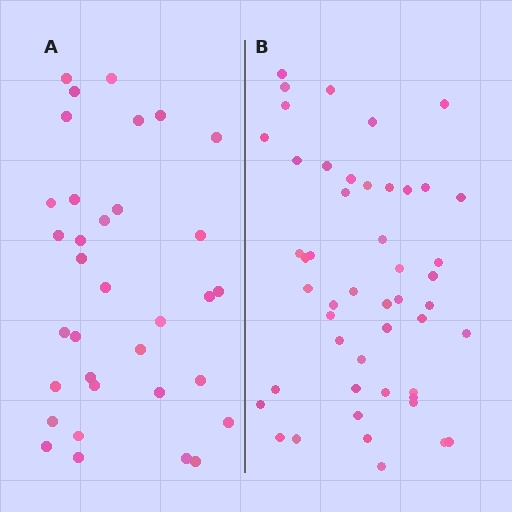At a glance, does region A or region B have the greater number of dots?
Region B (the right region) has more dots.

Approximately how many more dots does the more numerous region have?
Region B has approximately 15 more dots than region A.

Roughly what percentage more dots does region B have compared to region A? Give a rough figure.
About 45% more.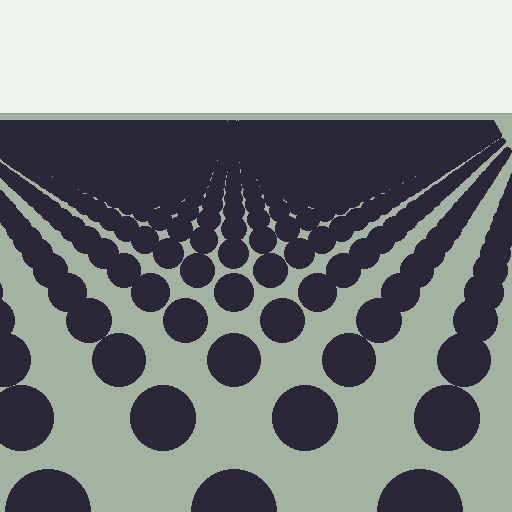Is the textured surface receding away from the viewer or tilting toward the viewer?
The surface is receding away from the viewer. Texture elements get smaller and denser toward the top.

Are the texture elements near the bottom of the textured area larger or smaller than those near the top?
Larger. Near the bottom, elements are closer to the viewer and appear at a bigger on-screen size.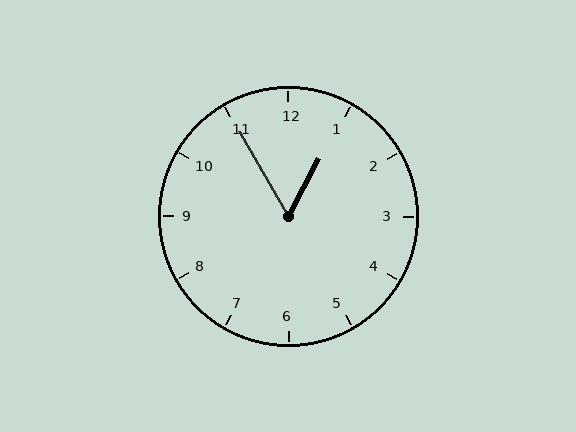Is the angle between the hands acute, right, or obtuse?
It is acute.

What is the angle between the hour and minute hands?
Approximately 58 degrees.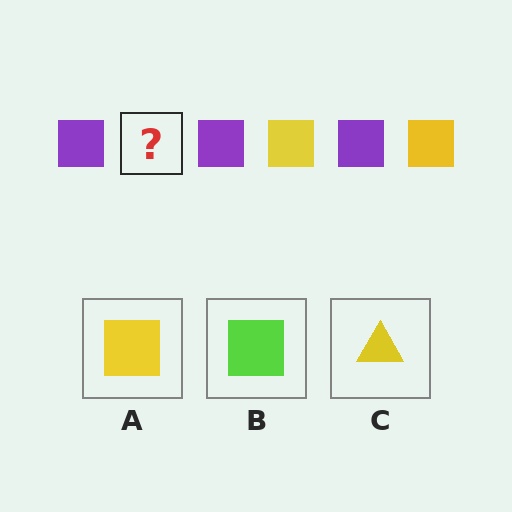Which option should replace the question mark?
Option A.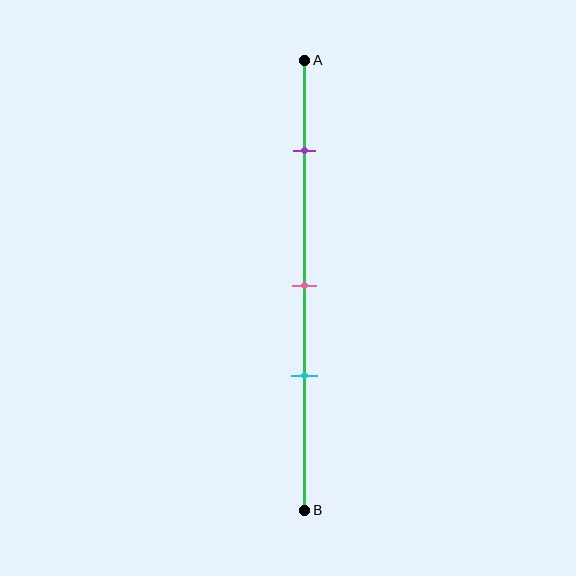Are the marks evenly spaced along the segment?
No, the marks are not evenly spaced.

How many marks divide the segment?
There are 3 marks dividing the segment.